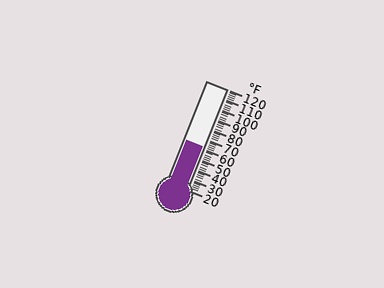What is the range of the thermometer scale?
The thermometer scale ranges from 20°F to 120°F.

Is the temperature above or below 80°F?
The temperature is below 80°F.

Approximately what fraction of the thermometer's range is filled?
The thermometer is filled to approximately 40% of its range.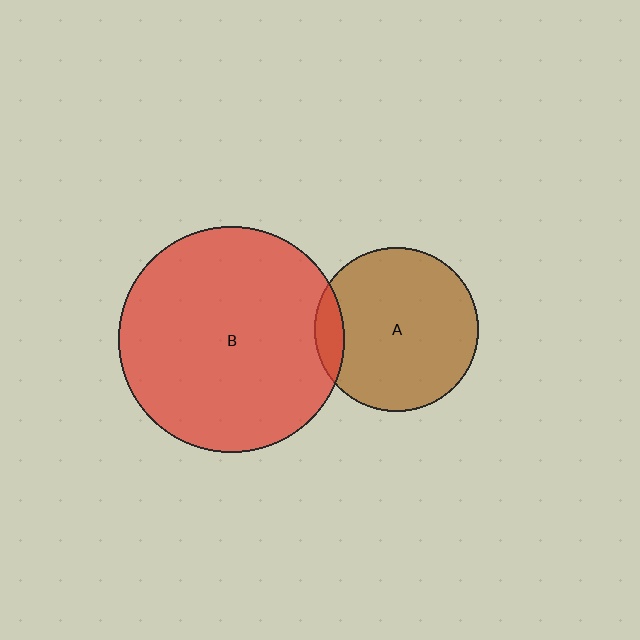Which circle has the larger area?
Circle B (red).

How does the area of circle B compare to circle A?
Approximately 1.9 times.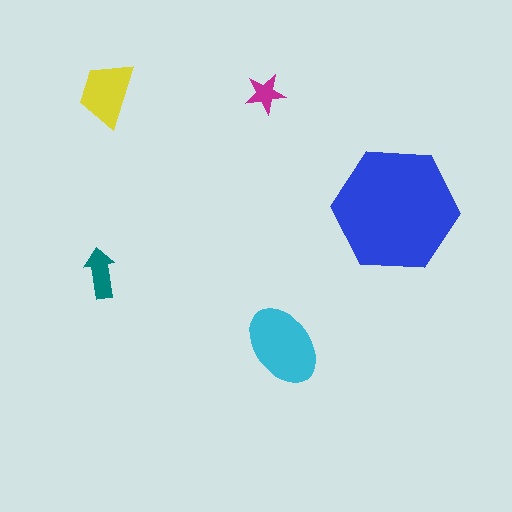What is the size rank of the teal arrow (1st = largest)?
4th.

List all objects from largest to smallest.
The blue hexagon, the cyan ellipse, the yellow trapezoid, the teal arrow, the magenta star.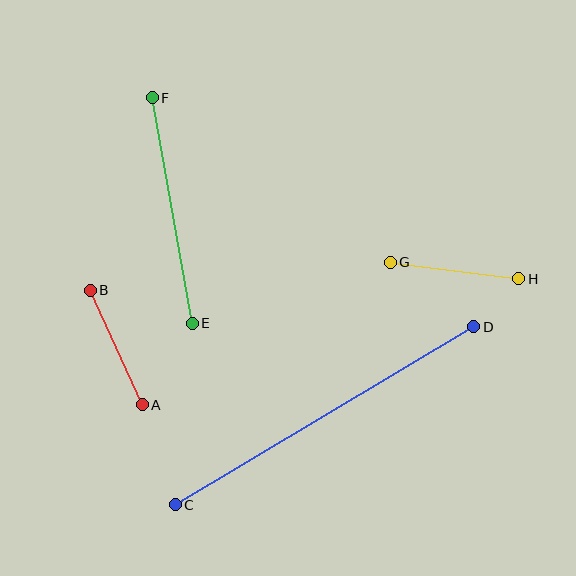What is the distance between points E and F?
The distance is approximately 229 pixels.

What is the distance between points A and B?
The distance is approximately 126 pixels.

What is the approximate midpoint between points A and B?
The midpoint is at approximately (116, 348) pixels.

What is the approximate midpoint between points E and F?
The midpoint is at approximately (172, 210) pixels.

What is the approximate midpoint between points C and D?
The midpoint is at approximately (325, 416) pixels.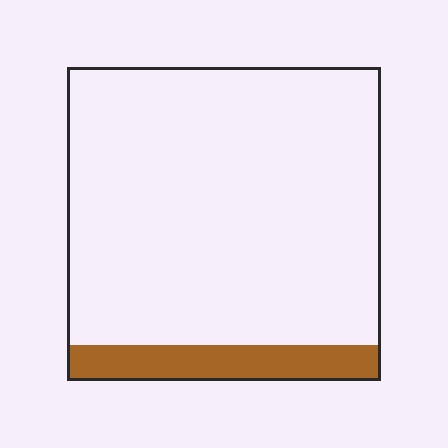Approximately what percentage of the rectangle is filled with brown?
Approximately 10%.